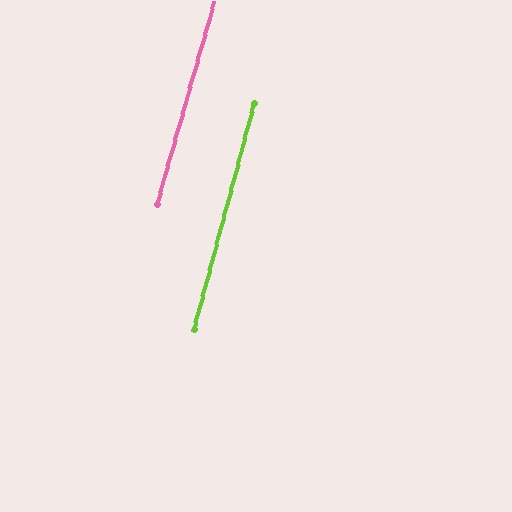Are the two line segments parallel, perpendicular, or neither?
Parallel — their directions differ by only 1.0°.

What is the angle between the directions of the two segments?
Approximately 1 degree.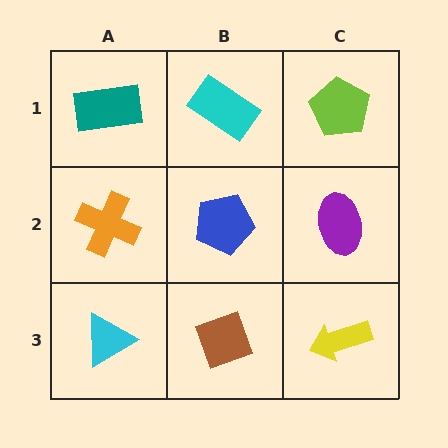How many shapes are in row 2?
3 shapes.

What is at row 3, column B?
A brown diamond.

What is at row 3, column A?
A cyan triangle.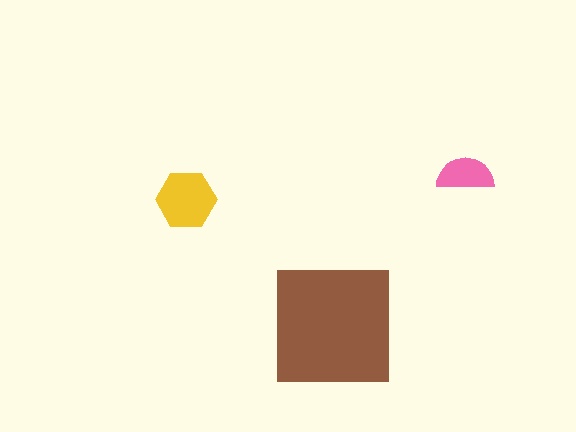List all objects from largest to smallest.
The brown square, the yellow hexagon, the pink semicircle.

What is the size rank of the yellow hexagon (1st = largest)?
2nd.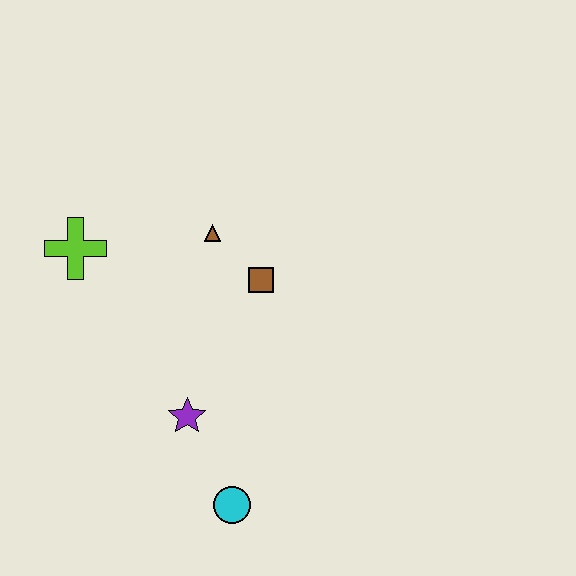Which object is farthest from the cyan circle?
The lime cross is farthest from the cyan circle.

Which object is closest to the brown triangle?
The brown square is closest to the brown triangle.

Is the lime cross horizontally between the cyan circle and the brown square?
No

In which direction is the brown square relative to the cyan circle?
The brown square is above the cyan circle.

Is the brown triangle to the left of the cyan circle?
Yes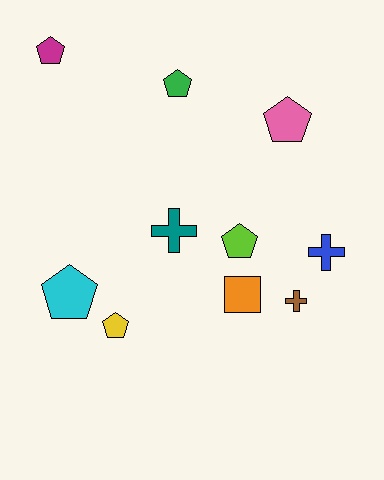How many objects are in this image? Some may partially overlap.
There are 10 objects.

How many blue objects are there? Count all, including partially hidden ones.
There is 1 blue object.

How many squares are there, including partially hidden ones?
There is 1 square.